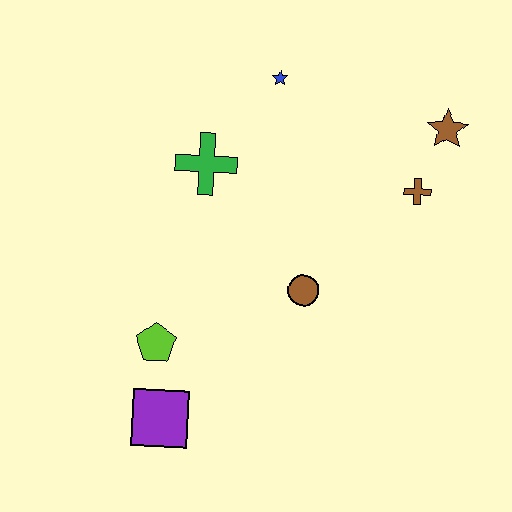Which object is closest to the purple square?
The lime pentagon is closest to the purple square.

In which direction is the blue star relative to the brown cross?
The blue star is to the left of the brown cross.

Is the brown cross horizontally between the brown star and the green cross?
Yes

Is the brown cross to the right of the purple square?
Yes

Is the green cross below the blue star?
Yes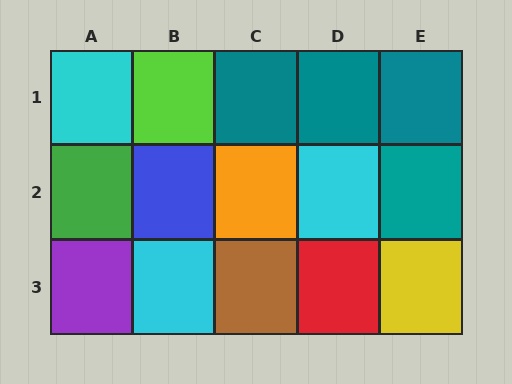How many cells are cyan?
3 cells are cyan.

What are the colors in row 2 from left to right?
Green, blue, orange, cyan, teal.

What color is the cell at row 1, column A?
Cyan.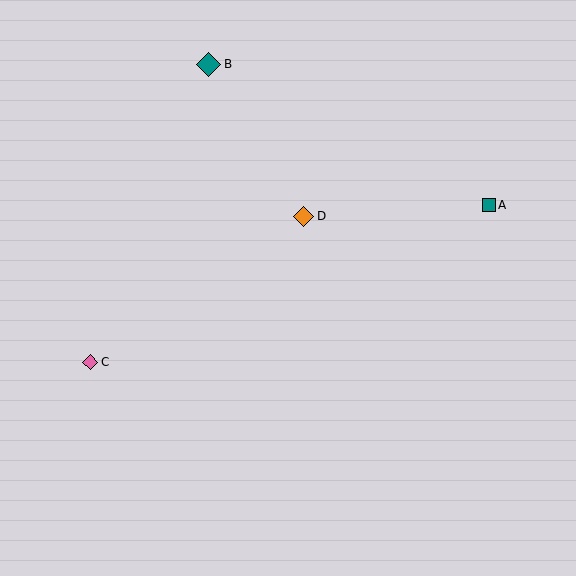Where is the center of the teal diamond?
The center of the teal diamond is at (208, 64).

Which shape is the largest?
The teal diamond (labeled B) is the largest.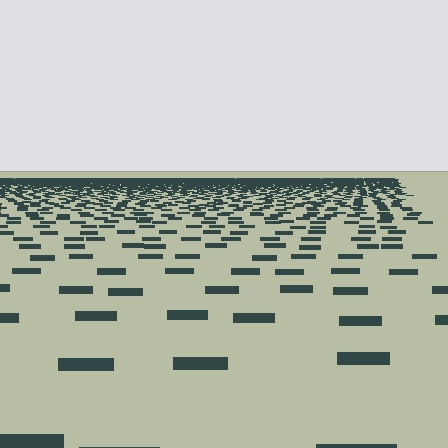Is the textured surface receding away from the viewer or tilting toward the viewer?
The surface is receding away from the viewer. Texture elements get smaller and denser toward the top.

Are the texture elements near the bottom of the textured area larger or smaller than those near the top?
Larger. Near the bottom, elements are closer to the viewer and appear at a bigger on-screen size.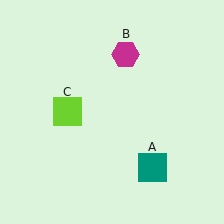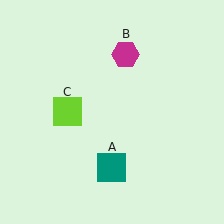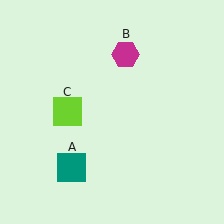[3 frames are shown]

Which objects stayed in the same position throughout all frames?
Magenta hexagon (object B) and lime square (object C) remained stationary.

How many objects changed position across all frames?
1 object changed position: teal square (object A).